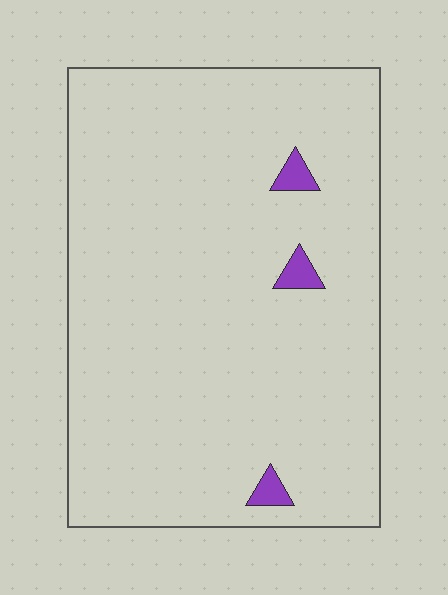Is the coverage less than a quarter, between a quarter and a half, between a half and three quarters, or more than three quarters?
Less than a quarter.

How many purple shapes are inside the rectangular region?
3.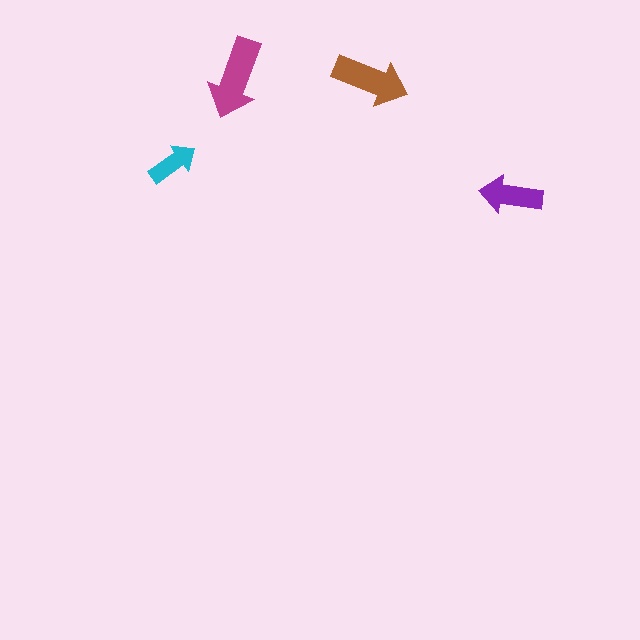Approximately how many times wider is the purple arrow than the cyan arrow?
About 1.5 times wider.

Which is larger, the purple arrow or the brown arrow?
The brown one.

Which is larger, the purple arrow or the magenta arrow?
The magenta one.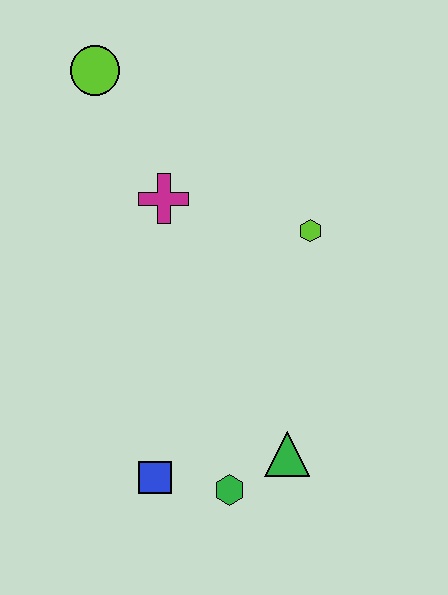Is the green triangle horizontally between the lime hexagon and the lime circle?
Yes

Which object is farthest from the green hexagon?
The lime circle is farthest from the green hexagon.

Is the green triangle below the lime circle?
Yes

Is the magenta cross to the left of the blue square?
No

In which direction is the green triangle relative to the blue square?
The green triangle is to the right of the blue square.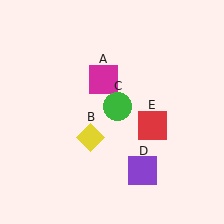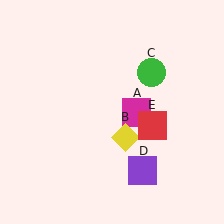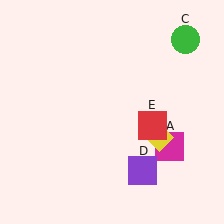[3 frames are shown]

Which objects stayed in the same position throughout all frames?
Purple square (object D) and red square (object E) remained stationary.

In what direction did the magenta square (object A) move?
The magenta square (object A) moved down and to the right.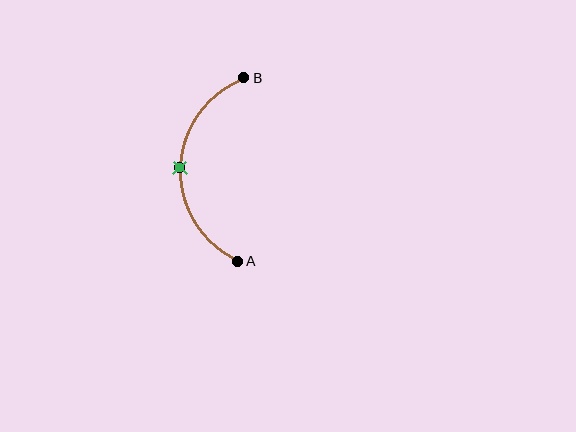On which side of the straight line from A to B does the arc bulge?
The arc bulges to the left of the straight line connecting A and B.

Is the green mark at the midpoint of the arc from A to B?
Yes. The green mark lies on the arc at equal arc-length from both A and B — it is the arc midpoint.